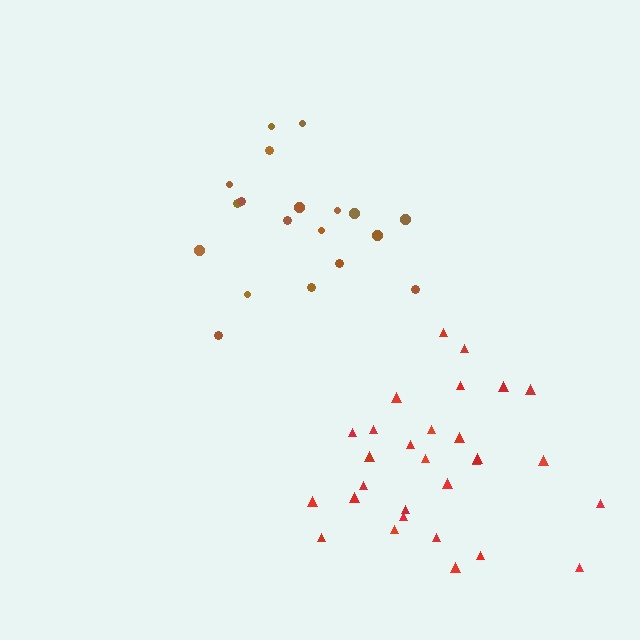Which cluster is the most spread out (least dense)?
Brown.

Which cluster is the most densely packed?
Red.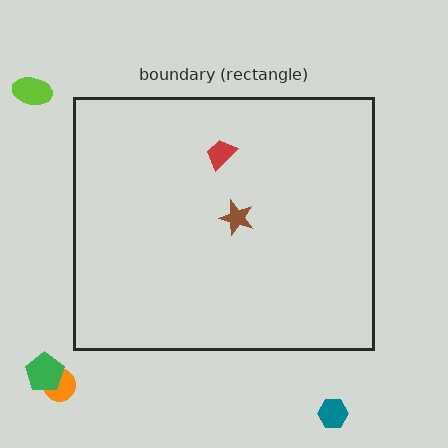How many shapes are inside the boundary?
2 inside, 4 outside.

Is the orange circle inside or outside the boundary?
Outside.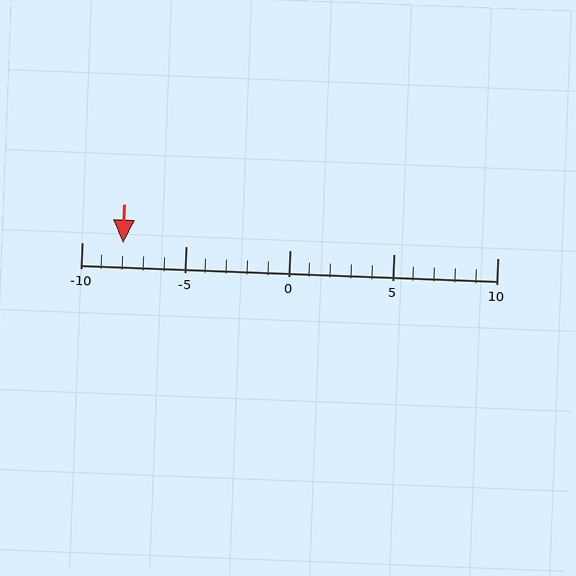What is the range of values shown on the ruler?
The ruler shows values from -10 to 10.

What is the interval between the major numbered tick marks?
The major tick marks are spaced 5 units apart.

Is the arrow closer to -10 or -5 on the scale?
The arrow is closer to -10.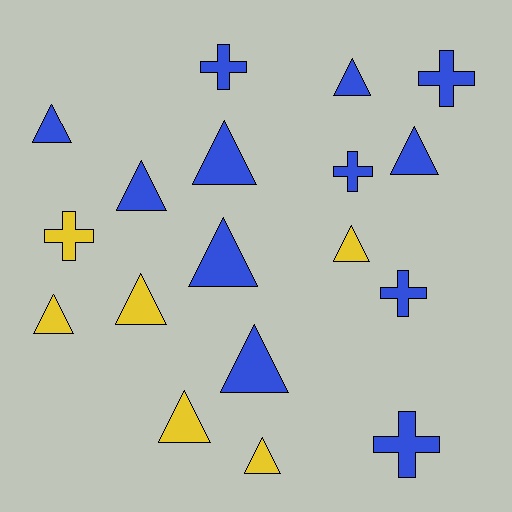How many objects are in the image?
There are 18 objects.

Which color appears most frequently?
Blue, with 12 objects.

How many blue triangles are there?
There are 7 blue triangles.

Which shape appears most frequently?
Triangle, with 12 objects.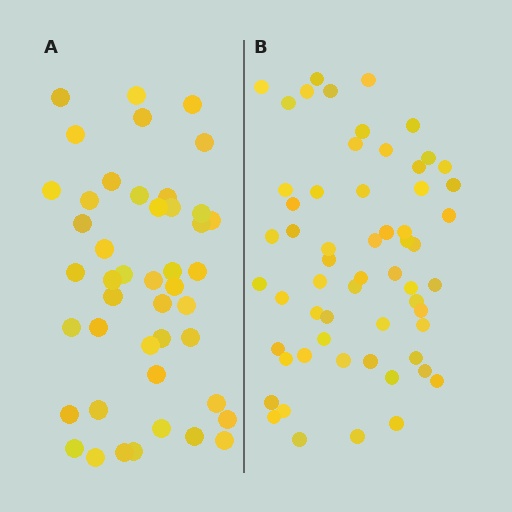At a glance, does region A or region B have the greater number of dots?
Region B (the right region) has more dots.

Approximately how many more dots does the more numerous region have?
Region B has approximately 15 more dots than region A.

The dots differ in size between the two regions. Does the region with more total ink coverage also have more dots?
No. Region A has more total ink coverage because its dots are larger, but region B actually contains more individual dots. Total area can be misleading — the number of items is what matters here.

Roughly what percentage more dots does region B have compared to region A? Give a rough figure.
About 30% more.